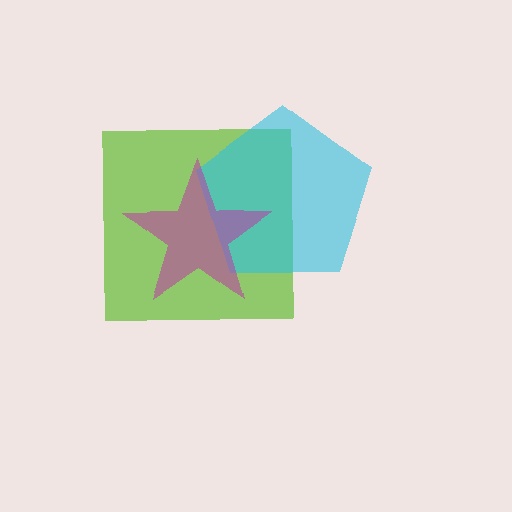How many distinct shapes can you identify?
There are 3 distinct shapes: a lime square, a cyan pentagon, a magenta star.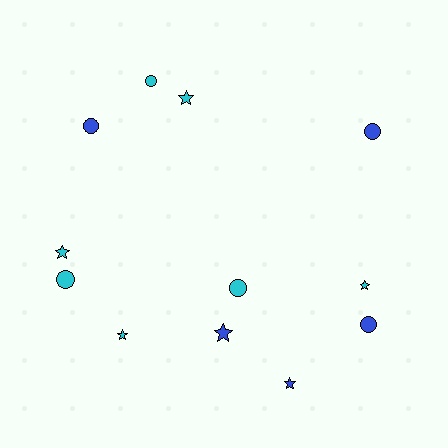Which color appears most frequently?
Cyan, with 7 objects.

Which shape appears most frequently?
Star, with 6 objects.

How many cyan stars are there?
There are 4 cyan stars.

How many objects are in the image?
There are 12 objects.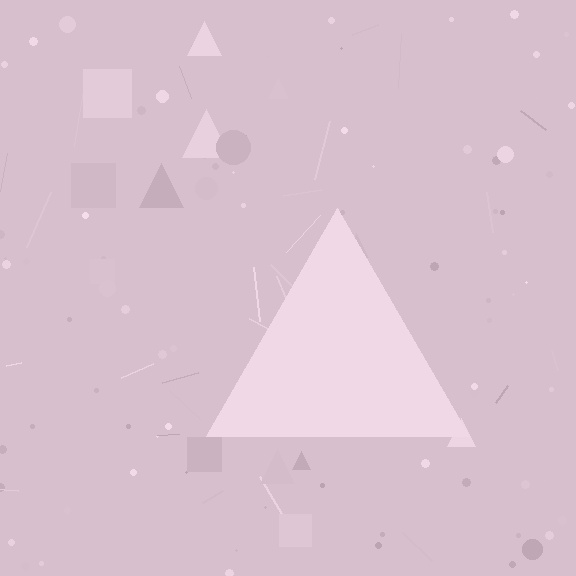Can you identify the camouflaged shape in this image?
The camouflaged shape is a triangle.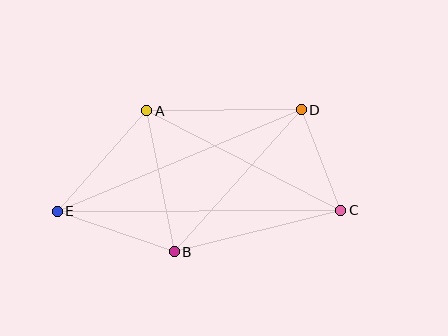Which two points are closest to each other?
Points C and D are closest to each other.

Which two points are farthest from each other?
Points C and E are farthest from each other.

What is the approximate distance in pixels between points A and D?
The distance between A and D is approximately 155 pixels.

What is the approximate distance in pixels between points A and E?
The distance between A and E is approximately 134 pixels.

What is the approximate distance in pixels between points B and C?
The distance between B and C is approximately 172 pixels.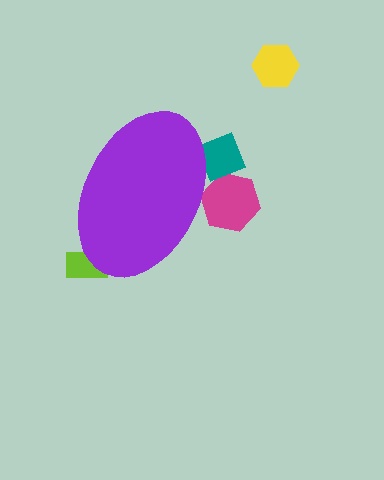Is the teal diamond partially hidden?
Yes, the teal diamond is partially hidden behind the purple ellipse.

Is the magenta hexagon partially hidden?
Yes, the magenta hexagon is partially hidden behind the purple ellipse.